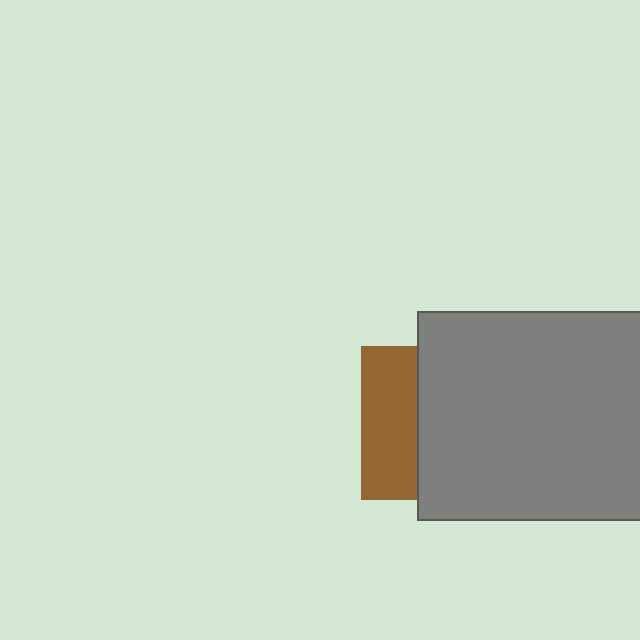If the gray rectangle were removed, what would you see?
You would see the complete brown square.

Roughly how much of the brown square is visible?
A small part of it is visible (roughly 36%).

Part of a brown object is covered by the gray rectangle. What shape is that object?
It is a square.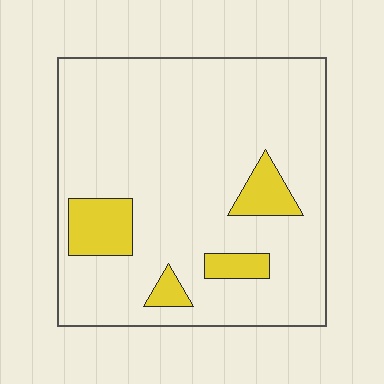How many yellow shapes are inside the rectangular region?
4.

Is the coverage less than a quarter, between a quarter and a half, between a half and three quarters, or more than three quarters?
Less than a quarter.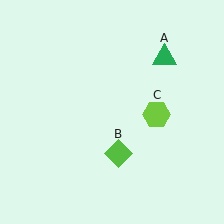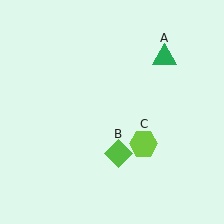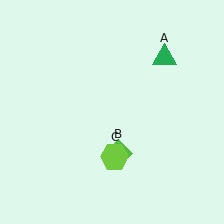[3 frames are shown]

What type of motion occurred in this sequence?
The lime hexagon (object C) rotated clockwise around the center of the scene.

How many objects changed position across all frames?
1 object changed position: lime hexagon (object C).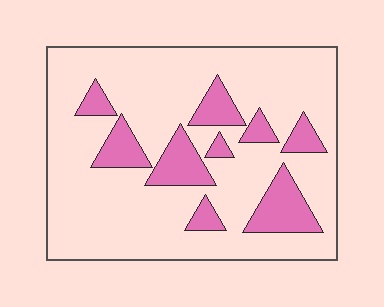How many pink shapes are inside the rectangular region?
9.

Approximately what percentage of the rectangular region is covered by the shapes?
Approximately 20%.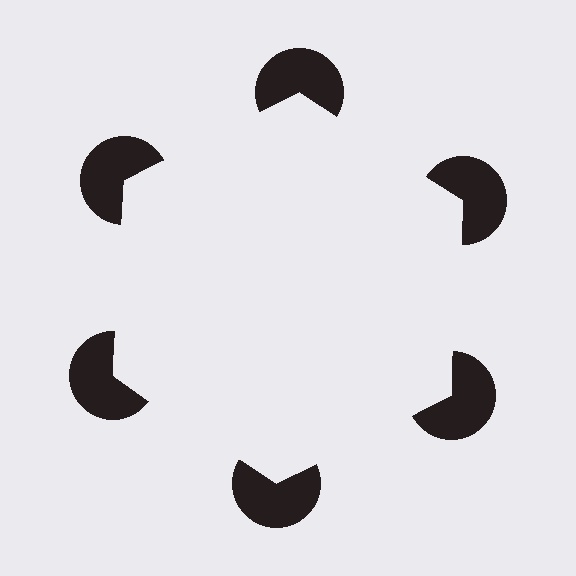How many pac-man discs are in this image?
There are 6 — one at each vertex of the illusory hexagon.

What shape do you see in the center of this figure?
An illusory hexagon — its edges are inferred from the aligned wedge cuts in the pac-man discs, not physically drawn.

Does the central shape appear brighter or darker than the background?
It typically appears slightly brighter than the background, even though no actual brightness change is drawn.